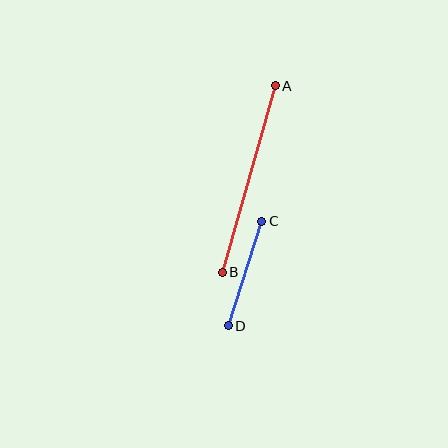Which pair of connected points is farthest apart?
Points A and B are farthest apart.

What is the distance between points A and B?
The distance is approximately 194 pixels.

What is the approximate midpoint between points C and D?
The midpoint is at approximately (245, 274) pixels.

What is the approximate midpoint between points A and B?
The midpoint is at approximately (249, 179) pixels.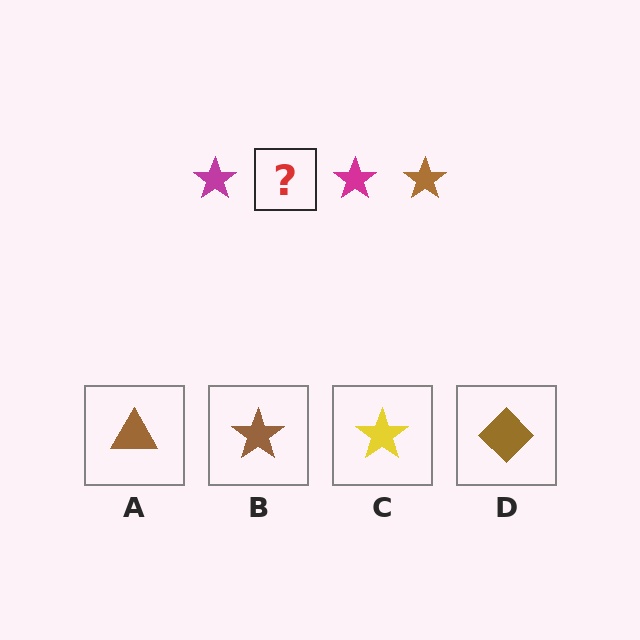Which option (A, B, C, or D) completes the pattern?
B.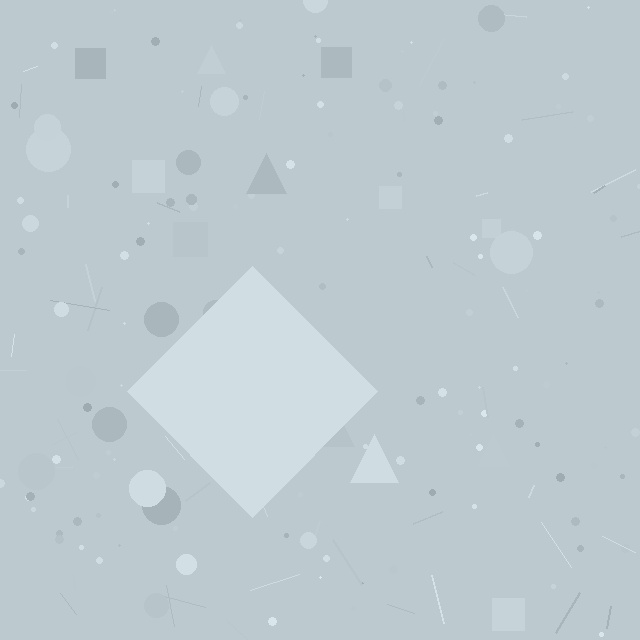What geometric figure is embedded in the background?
A diamond is embedded in the background.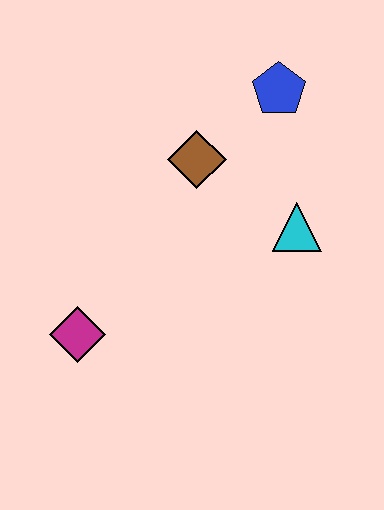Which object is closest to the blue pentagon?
The brown diamond is closest to the blue pentagon.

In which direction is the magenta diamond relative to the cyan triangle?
The magenta diamond is to the left of the cyan triangle.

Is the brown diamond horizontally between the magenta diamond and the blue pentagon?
Yes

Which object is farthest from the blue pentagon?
The magenta diamond is farthest from the blue pentagon.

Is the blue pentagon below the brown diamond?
No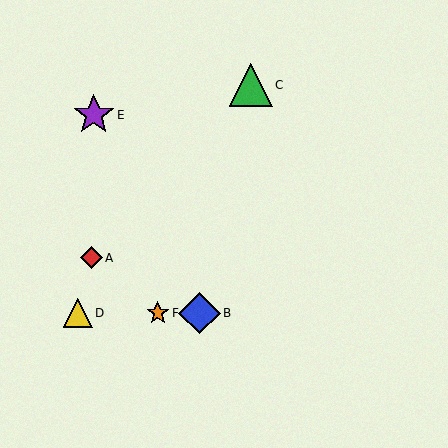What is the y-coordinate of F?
Object F is at y≈313.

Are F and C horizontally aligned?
No, F is at y≈313 and C is at y≈85.